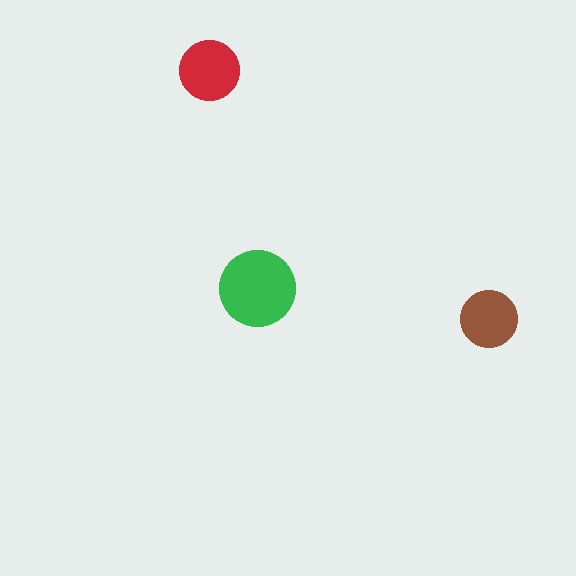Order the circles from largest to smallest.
the green one, the red one, the brown one.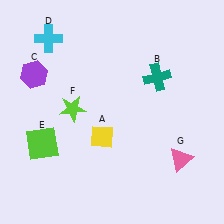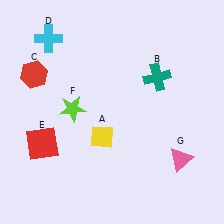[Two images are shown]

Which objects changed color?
C changed from purple to red. E changed from lime to red.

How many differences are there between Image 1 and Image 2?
There are 2 differences between the two images.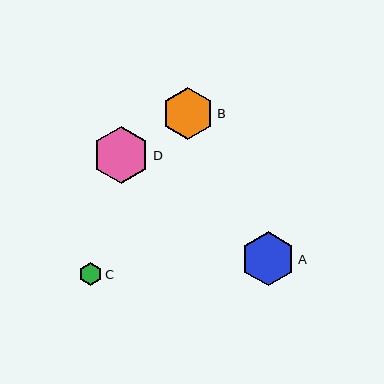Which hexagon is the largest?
Hexagon D is the largest with a size of approximately 58 pixels.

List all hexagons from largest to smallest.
From largest to smallest: D, A, B, C.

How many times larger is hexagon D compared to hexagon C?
Hexagon D is approximately 2.5 times the size of hexagon C.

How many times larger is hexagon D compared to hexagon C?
Hexagon D is approximately 2.5 times the size of hexagon C.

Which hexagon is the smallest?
Hexagon C is the smallest with a size of approximately 23 pixels.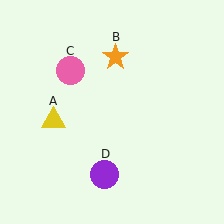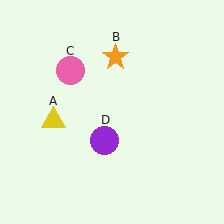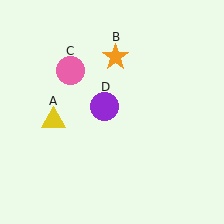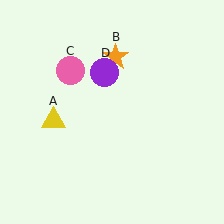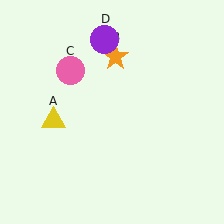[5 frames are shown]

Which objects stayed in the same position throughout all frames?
Yellow triangle (object A) and orange star (object B) and pink circle (object C) remained stationary.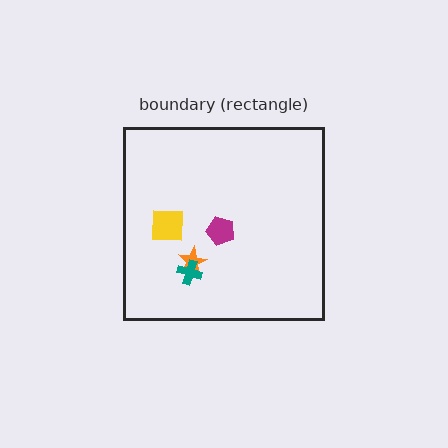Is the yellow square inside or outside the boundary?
Inside.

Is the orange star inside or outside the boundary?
Inside.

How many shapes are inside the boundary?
4 inside, 0 outside.